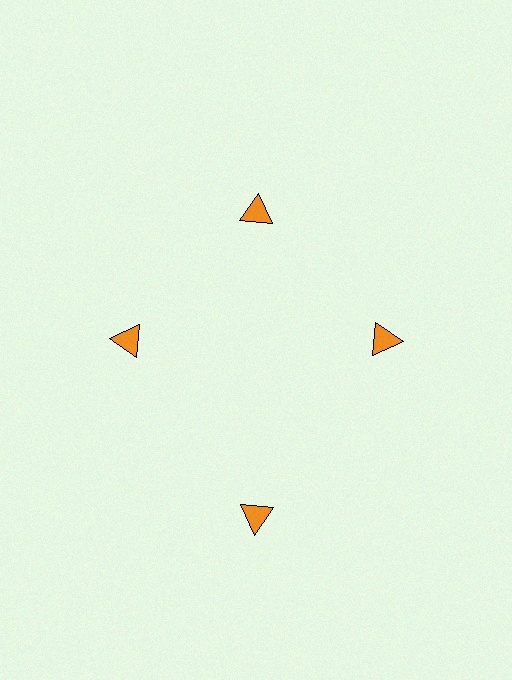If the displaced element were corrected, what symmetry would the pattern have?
It would have 4-fold rotational symmetry — the pattern would map onto itself every 90 degrees.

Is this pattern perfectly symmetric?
No. The 4 orange triangles are arranged in a ring, but one element near the 6 o'clock position is pushed outward from the center, breaking the 4-fold rotational symmetry.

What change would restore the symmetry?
The symmetry would be restored by moving it inward, back onto the ring so that all 4 triangles sit at equal angles and equal distance from the center.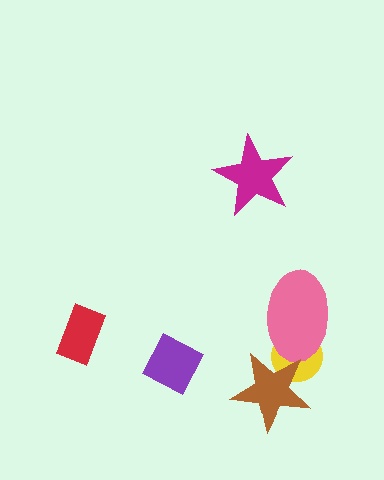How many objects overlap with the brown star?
2 objects overlap with the brown star.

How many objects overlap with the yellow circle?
2 objects overlap with the yellow circle.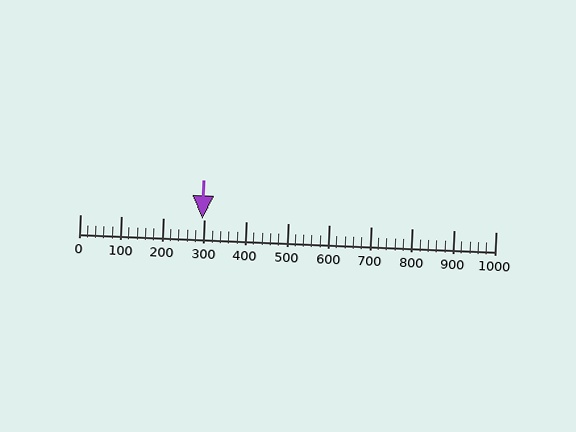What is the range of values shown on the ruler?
The ruler shows values from 0 to 1000.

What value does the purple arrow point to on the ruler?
The purple arrow points to approximately 294.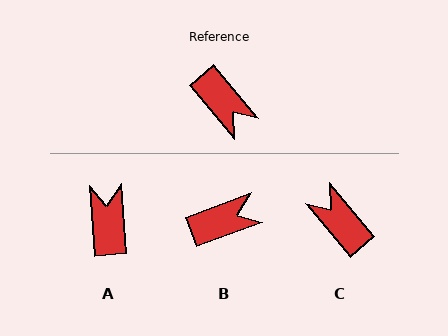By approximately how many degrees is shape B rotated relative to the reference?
Approximately 70 degrees counter-clockwise.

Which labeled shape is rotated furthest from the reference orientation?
C, about 180 degrees away.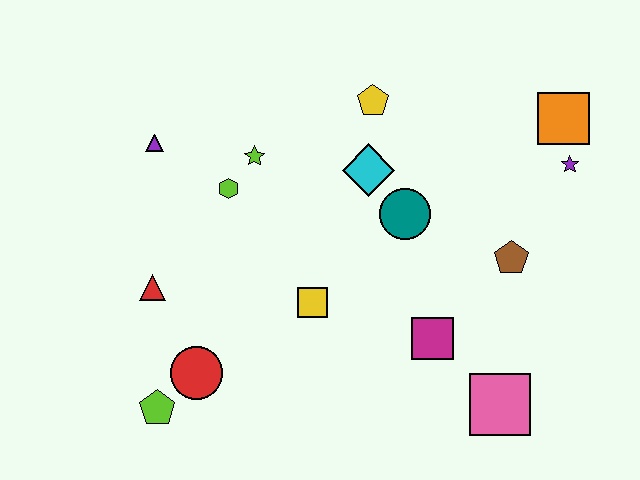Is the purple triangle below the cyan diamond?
No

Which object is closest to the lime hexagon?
The lime star is closest to the lime hexagon.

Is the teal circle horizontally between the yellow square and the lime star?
No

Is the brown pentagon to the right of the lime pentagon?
Yes